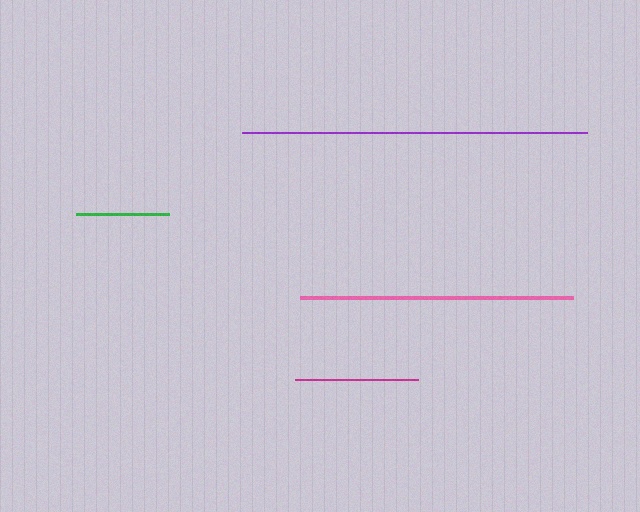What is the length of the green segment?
The green segment is approximately 93 pixels long.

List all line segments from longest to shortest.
From longest to shortest: purple, pink, magenta, green.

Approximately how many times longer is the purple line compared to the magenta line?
The purple line is approximately 2.8 times the length of the magenta line.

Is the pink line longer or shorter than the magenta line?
The pink line is longer than the magenta line.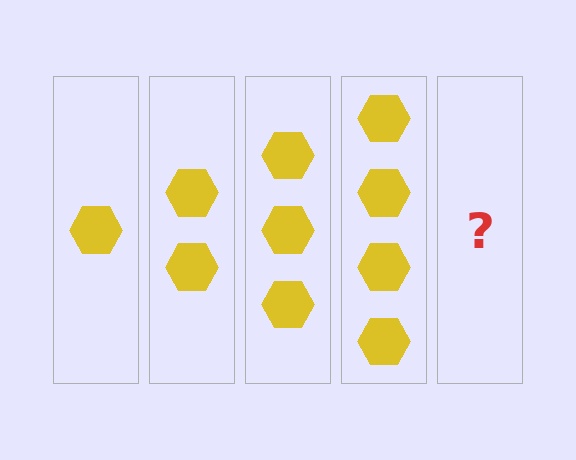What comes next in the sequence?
The next element should be 5 hexagons.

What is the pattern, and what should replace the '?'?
The pattern is that each step adds one more hexagon. The '?' should be 5 hexagons.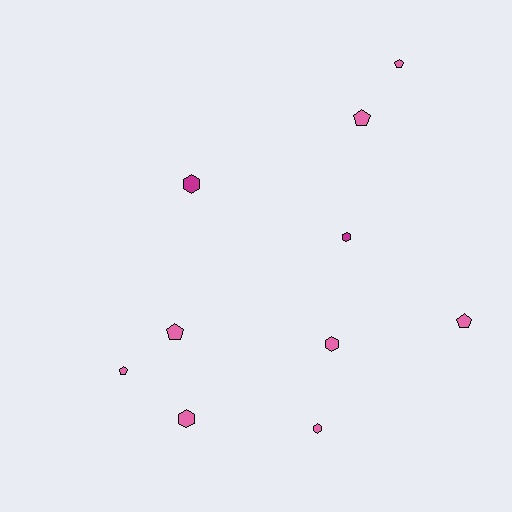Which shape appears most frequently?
Hexagon, with 5 objects.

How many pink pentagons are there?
There are 5 pink pentagons.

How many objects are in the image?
There are 10 objects.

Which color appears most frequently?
Pink, with 8 objects.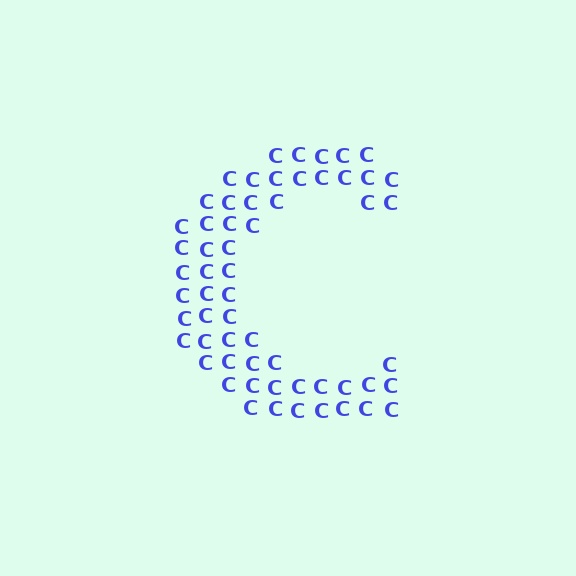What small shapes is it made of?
It is made of small letter C's.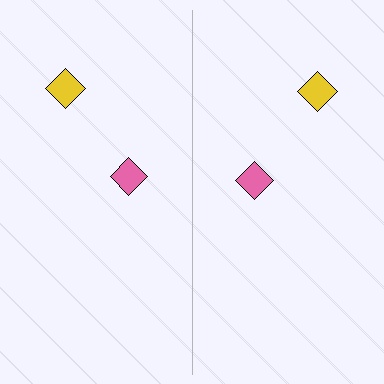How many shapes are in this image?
There are 4 shapes in this image.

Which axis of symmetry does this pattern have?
The pattern has a vertical axis of symmetry running through the center of the image.